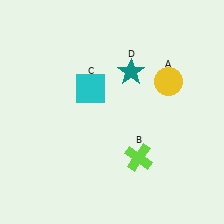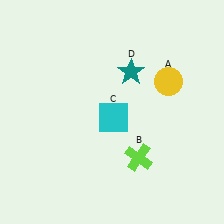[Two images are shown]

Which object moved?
The cyan square (C) moved down.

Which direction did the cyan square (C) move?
The cyan square (C) moved down.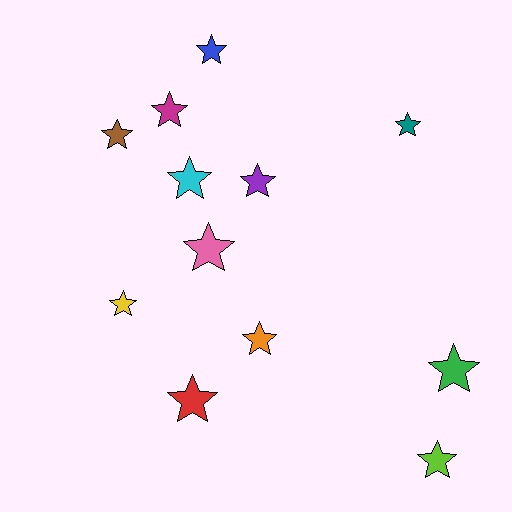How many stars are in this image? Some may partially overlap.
There are 12 stars.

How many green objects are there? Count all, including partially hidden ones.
There is 1 green object.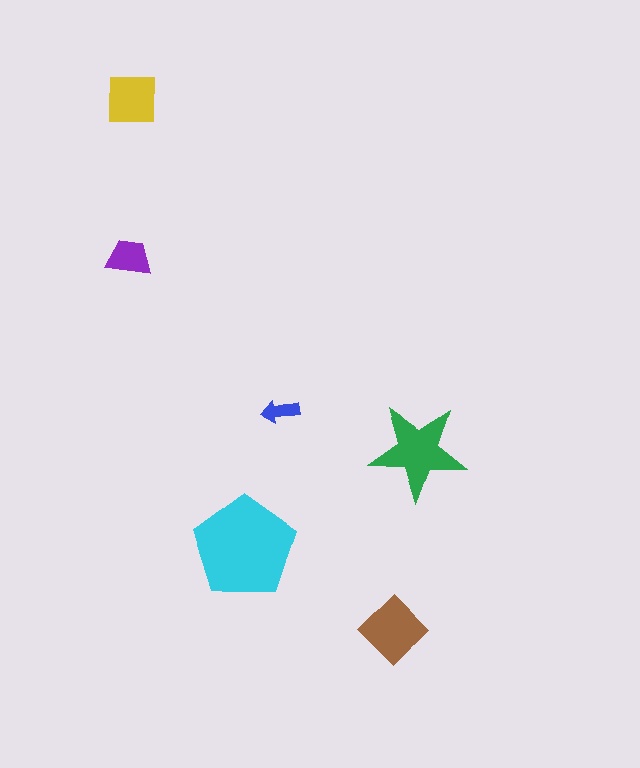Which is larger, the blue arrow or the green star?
The green star.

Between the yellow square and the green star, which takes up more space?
The green star.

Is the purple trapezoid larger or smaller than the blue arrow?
Larger.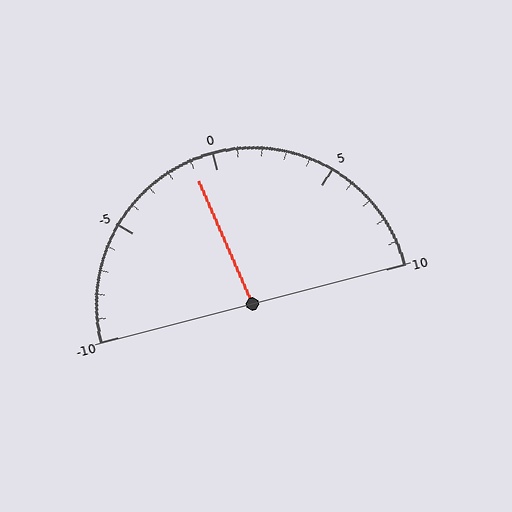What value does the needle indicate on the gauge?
The needle indicates approximately -1.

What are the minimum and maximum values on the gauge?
The gauge ranges from -10 to 10.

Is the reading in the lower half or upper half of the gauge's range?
The reading is in the lower half of the range (-10 to 10).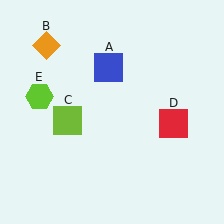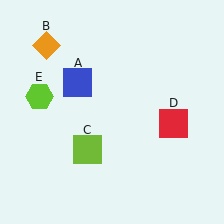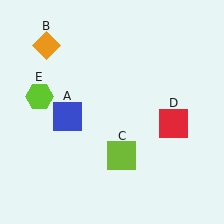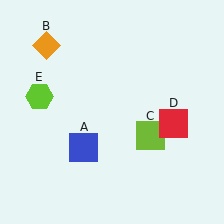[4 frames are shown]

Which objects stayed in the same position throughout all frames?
Orange diamond (object B) and red square (object D) and lime hexagon (object E) remained stationary.